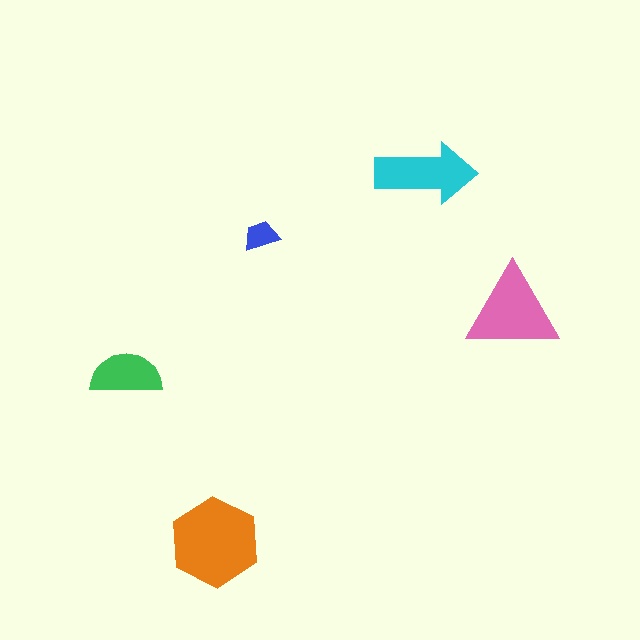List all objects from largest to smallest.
The orange hexagon, the pink triangle, the cyan arrow, the green semicircle, the blue trapezoid.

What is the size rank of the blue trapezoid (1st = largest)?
5th.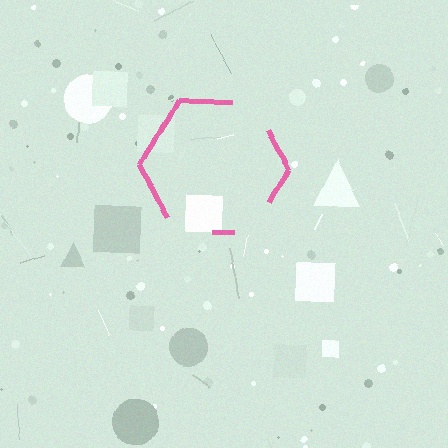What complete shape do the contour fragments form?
The contour fragments form a hexagon.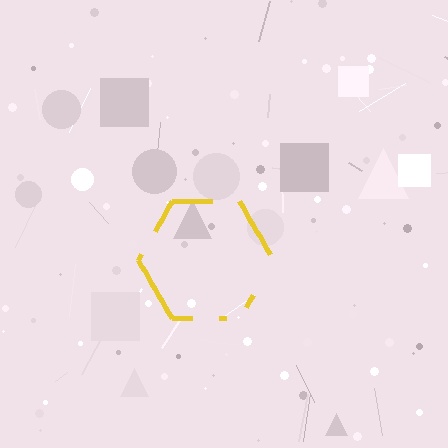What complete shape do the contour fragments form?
The contour fragments form a hexagon.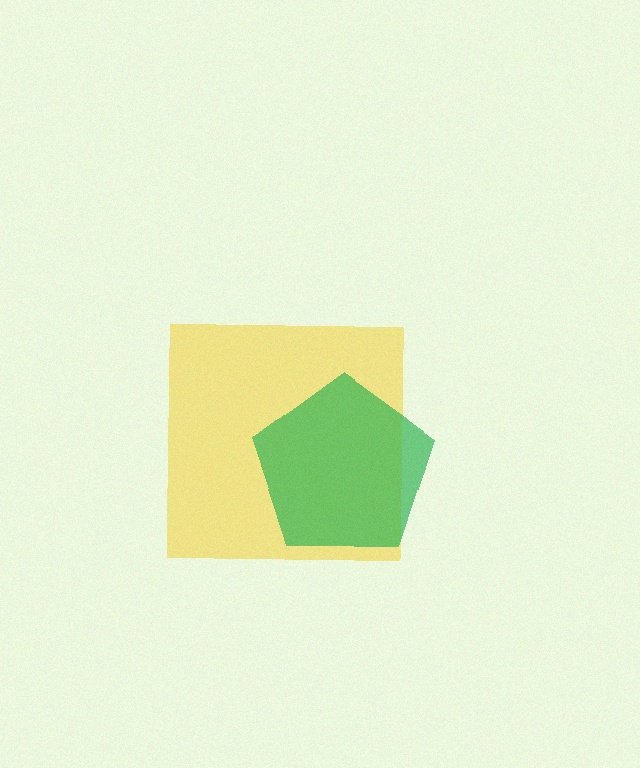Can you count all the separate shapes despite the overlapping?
Yes, there are 2 separate shapes.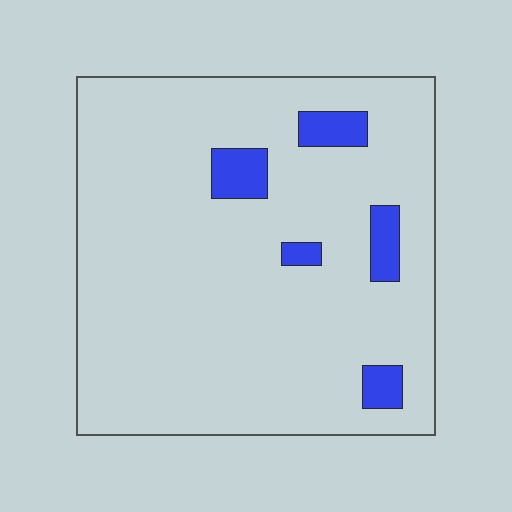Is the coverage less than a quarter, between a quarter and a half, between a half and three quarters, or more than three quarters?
Less than a quarter.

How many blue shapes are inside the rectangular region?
5.